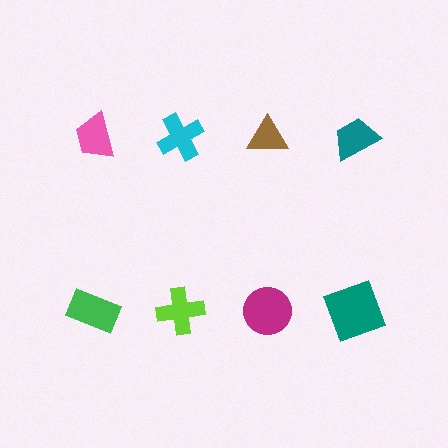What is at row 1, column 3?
A brown triangle.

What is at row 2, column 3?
A magenta circle.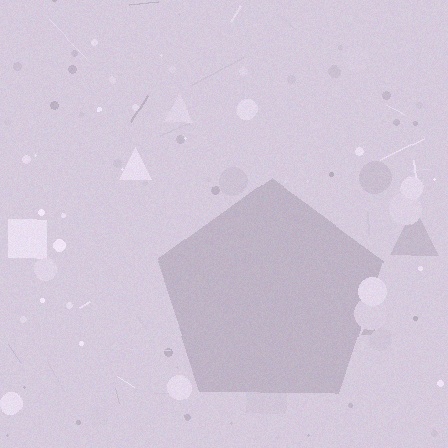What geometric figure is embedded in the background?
A pentagon is embedded in the background.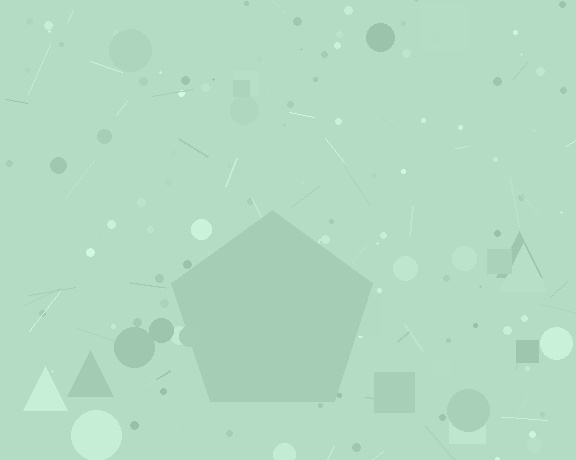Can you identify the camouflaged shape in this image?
The camouflaged shape is a pentagon.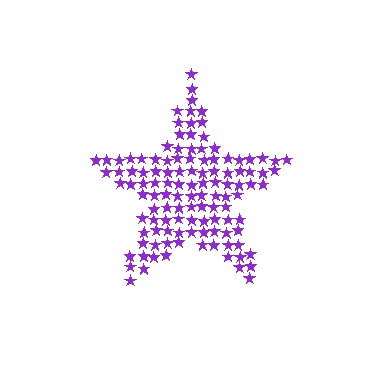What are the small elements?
The small elements are stars.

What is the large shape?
The large shape is a star.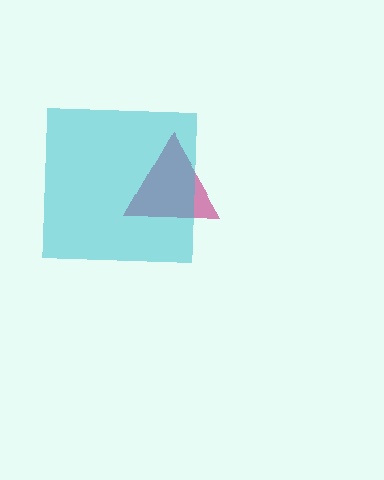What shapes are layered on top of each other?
The layered shapes are: a magenta triangle, a cyan square.